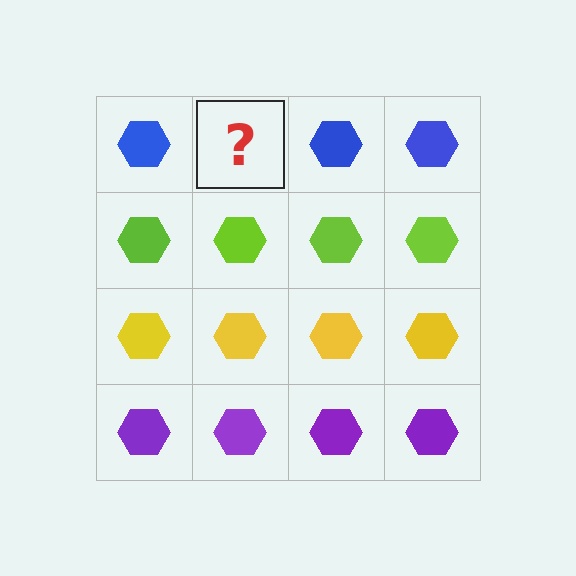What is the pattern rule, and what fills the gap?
The rule is that each row has a consistent color. The gap should be filled with a blue hexagon.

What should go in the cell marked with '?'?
The missing cell should contain a blue hexagon.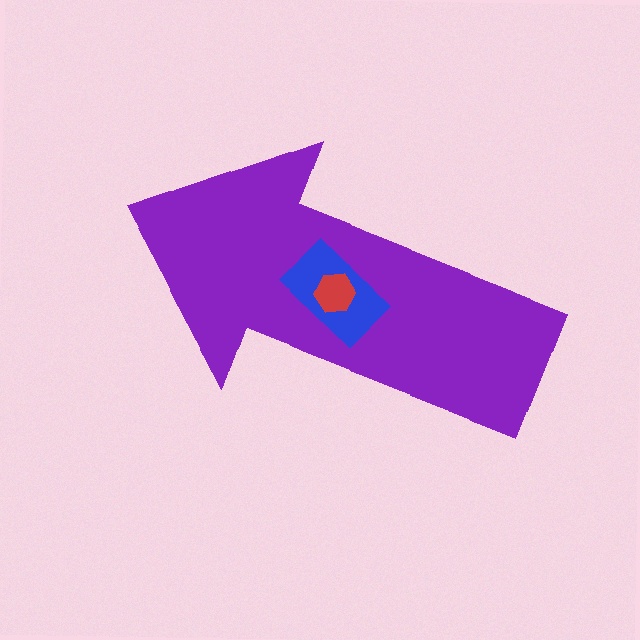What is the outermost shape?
The purple arrow.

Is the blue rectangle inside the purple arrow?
Yes.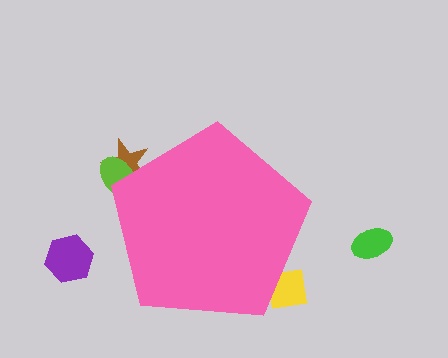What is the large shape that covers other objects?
A pink pentagon.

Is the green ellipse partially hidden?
No, the green ellipse is fully visible.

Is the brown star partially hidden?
Yes, the brown star is partially hidden behind the pink pentagon.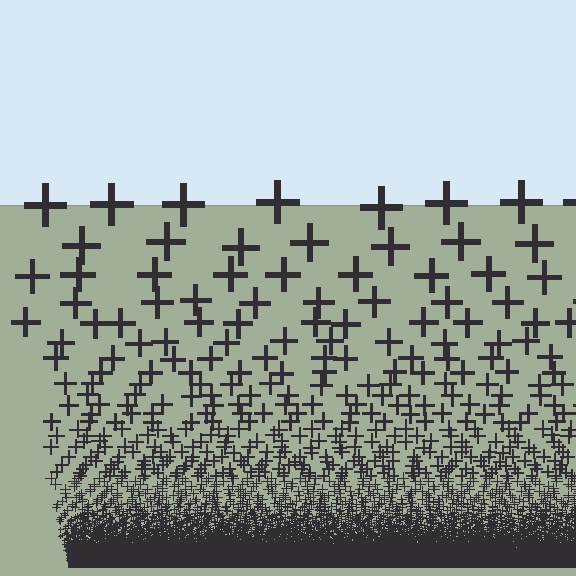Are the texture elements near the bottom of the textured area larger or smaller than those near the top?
Smaller. The gradient is inverted — elements near the bottom are smaller and denser.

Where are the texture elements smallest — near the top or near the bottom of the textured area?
Near the bottom.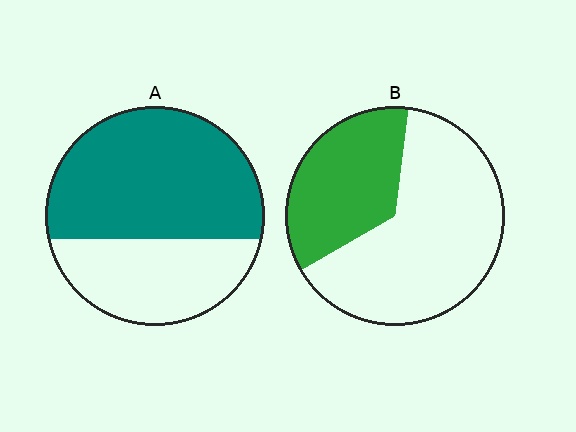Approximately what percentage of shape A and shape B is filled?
A is approximately 65% and B is approximately 35%.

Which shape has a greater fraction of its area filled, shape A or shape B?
Shape A.